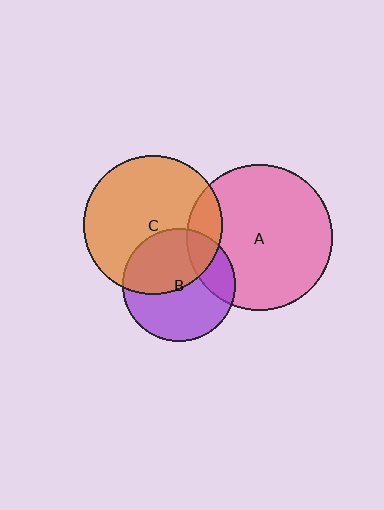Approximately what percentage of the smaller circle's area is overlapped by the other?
Approximately 15%.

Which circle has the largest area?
Circle A (pink).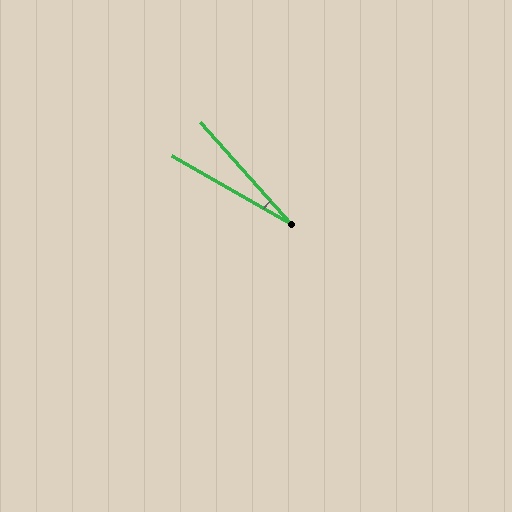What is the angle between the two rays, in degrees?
Approximately 19 degrees.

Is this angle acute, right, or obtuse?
It is acute.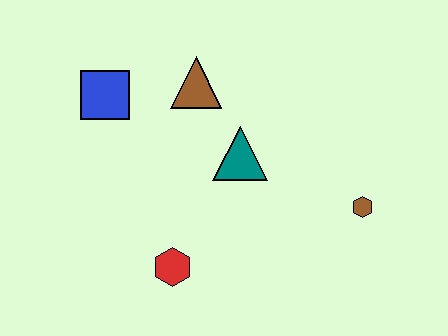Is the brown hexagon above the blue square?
No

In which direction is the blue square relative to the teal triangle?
The blue square is to the left of the teal triangle.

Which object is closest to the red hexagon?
The teal triangle is closest to the red hexagon.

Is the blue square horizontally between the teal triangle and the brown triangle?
No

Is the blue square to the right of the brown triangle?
No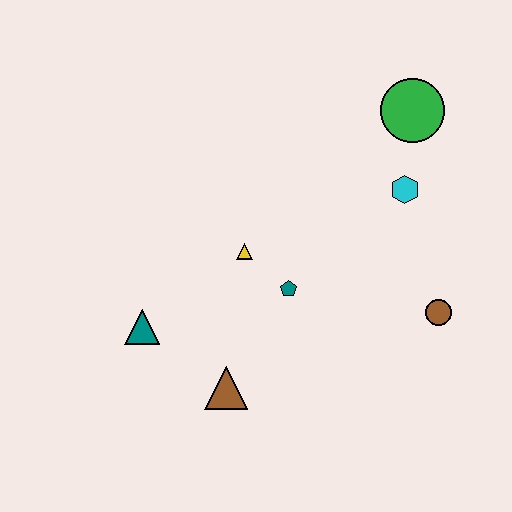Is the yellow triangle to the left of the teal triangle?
No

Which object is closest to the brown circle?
The cyan hexagon is closest to the brown circle.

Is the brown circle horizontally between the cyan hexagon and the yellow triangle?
No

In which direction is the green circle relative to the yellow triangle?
The green circle is to the right of the yellow triangle.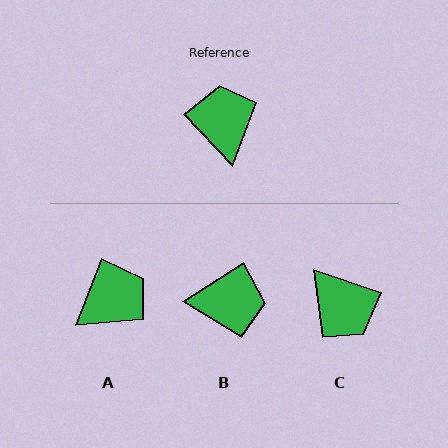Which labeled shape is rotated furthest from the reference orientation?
C, about 151 degrees away.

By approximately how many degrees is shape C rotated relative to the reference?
Approximately 151 degrees clockwise.